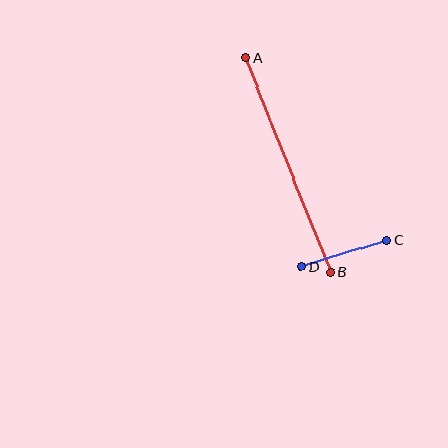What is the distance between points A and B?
The distance is approximately 231 pixels.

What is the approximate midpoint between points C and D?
The midpoint is at approximately (344, 253) pixels.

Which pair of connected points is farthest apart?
Points A and B are farthest apart.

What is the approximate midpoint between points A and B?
The midpoint is at approximately (288, 165) pixels.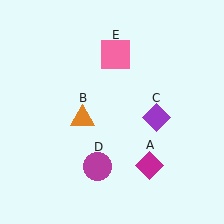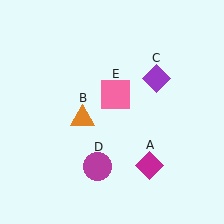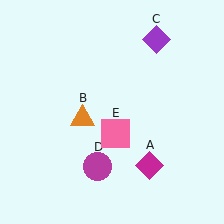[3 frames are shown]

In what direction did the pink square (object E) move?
The pink square (object E) moved down.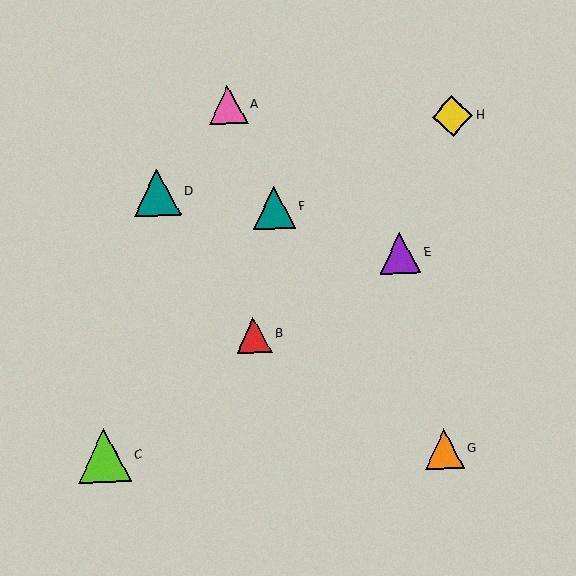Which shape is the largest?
The lime triangle (labeled C) is the largest.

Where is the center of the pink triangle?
The center of the pink triangle is at (228, 105).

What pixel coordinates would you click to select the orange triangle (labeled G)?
Click at (444, 449) to select the orange triangle G.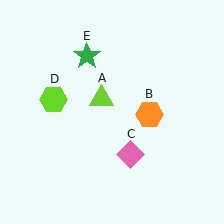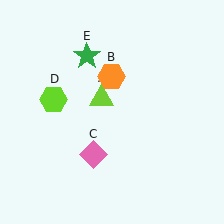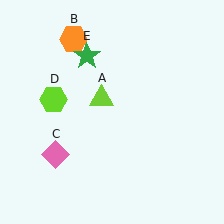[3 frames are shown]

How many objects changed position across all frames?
2 objects changed position: orange hexagon (object B), pink diamond (object C).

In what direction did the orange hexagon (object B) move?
The orange hexagon (object B) moved up and to the left.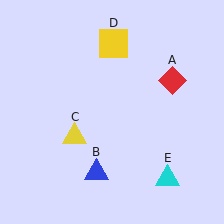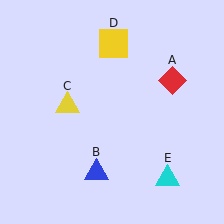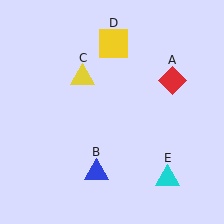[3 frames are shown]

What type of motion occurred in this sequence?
The yellow triangle (object C) rotated clockwise around the center of the scene.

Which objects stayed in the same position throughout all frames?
Red diamond (object A) and blue triangle (object B) and yellow square (object D) and cyan triangle (object E) remained stationary.